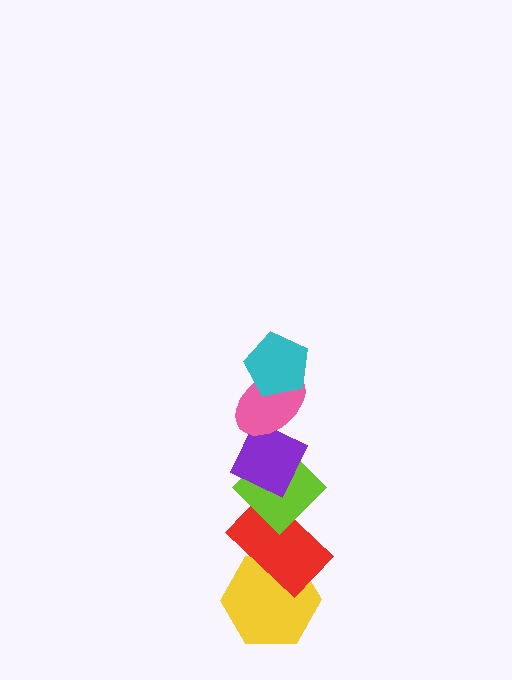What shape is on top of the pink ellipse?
The cyan pentagon is on top of the pink ellipse.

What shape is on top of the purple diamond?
The pink ellipse is on top of the purple diamond.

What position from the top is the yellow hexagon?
The yellow hexagon is 6th from the top.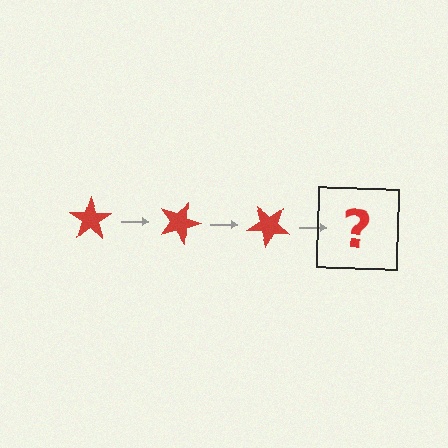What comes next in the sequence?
The next element should be a red star rotated 60 degrees.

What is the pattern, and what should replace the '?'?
The pattern is that the star rotates 20 degrees each step. The '?' should be a red star rotated 60 degrees.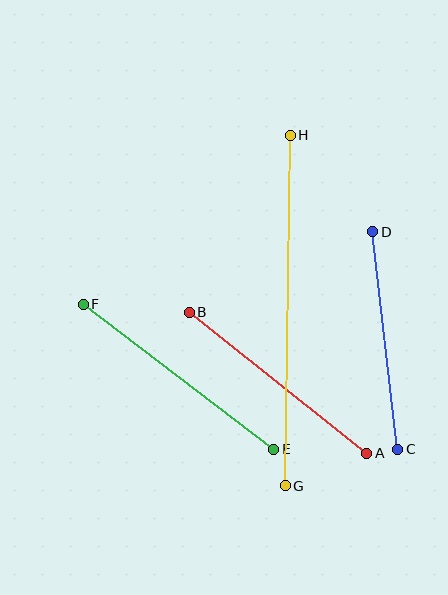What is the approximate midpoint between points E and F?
The midpoint is at approximately (178, 377) pixels.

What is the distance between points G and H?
The distance is approximately 351 pixels.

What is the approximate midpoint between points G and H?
The midpoint is at approximately (288, 311) pixels.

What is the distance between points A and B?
The distance is approximately 226 pixels.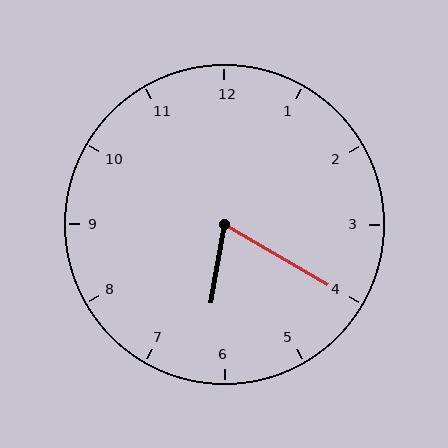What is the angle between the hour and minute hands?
Approximately 70 degrees.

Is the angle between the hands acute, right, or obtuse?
It is acute.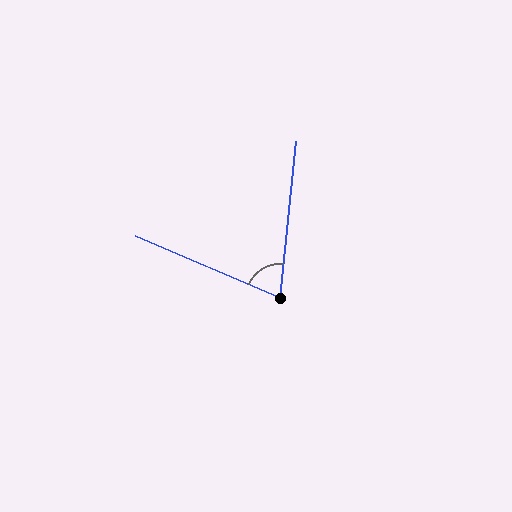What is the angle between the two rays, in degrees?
Approximately 73 degrees.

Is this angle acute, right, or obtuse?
It is acute.